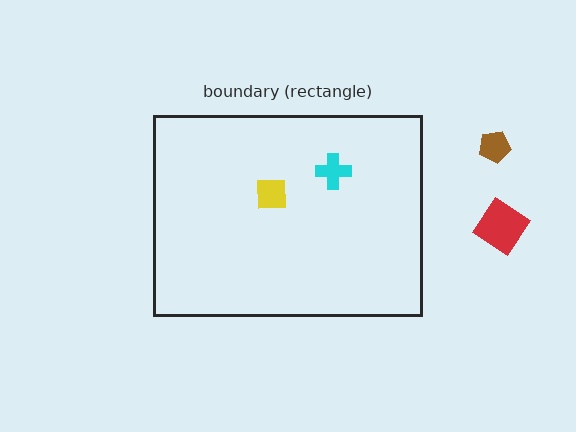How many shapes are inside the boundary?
2 inside, 2 outside.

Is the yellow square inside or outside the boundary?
Inside.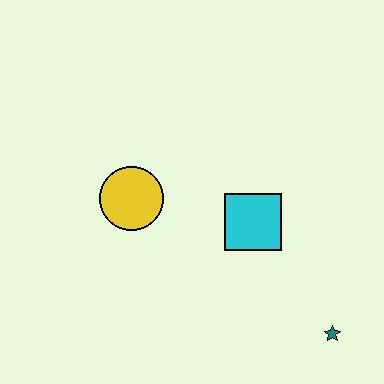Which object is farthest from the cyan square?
The teal star is farthest from the cyan square.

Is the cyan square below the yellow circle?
Yes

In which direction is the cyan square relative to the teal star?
The cyan square is above the teal star.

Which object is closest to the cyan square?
The yellow circle is closest to the cyan square.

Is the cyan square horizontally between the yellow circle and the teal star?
Yes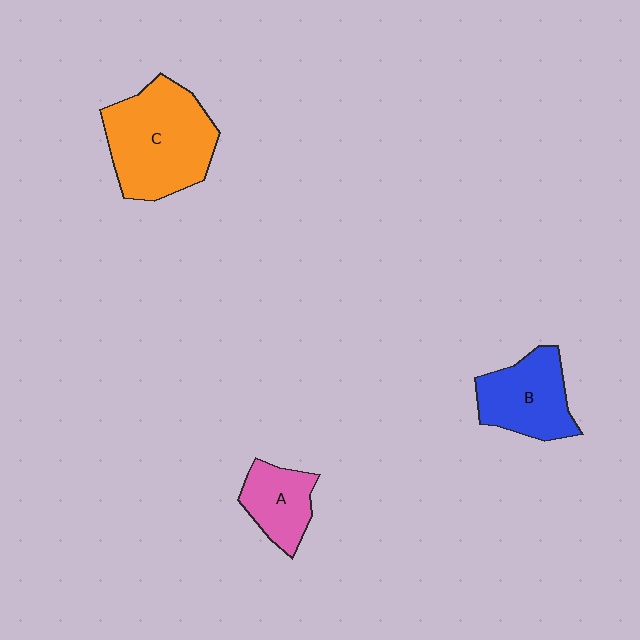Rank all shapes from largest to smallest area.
From largest to smallest: C (orange), B (blue), A (pink).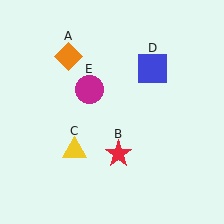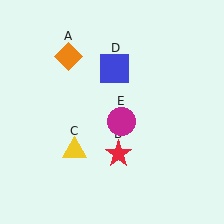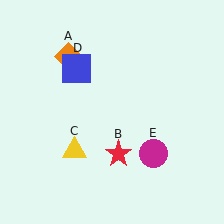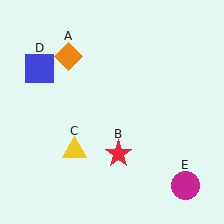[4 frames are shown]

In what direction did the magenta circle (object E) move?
The magenta circle (object E) moved down and to the right.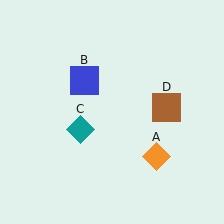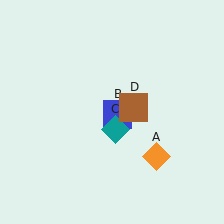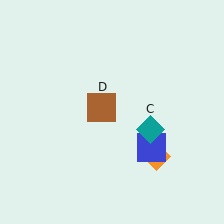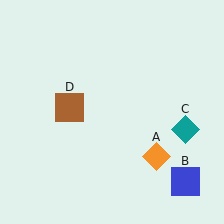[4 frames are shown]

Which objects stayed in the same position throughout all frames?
Orange diamond (object A) remained stationary.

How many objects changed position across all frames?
3 objects changed position: blue square (object B), teal diamond (object C), brown square (object D).